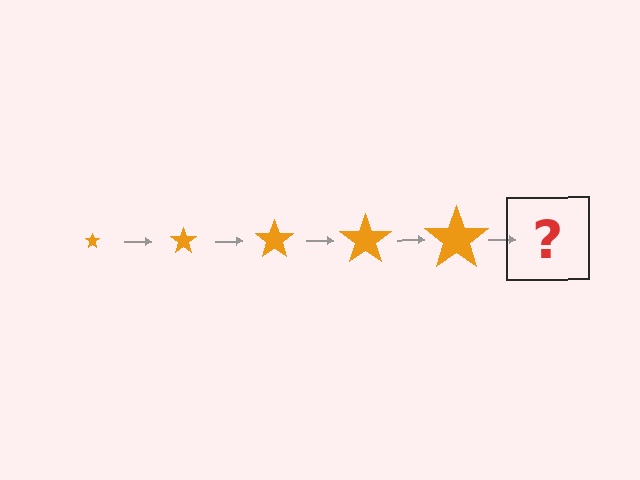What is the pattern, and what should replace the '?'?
The pattern is that the star gets progressively larger each step. The '?' should be an orange star, larger than the previous one.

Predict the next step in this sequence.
The next step is an orange star, larger than the previous one.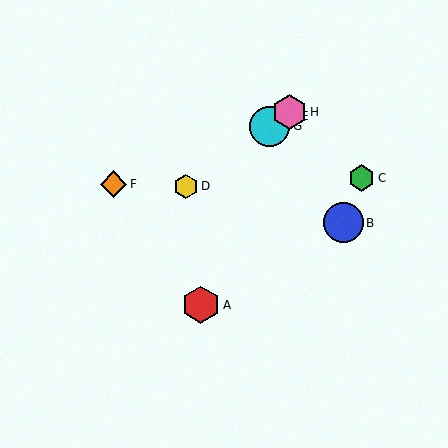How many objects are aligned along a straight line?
4 objects (D, E, G, H) are aligned along a straight line.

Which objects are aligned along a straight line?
Objects D, E, G, H are aligned along a straight line.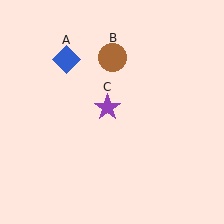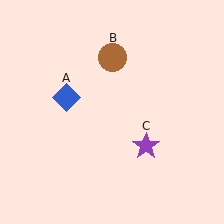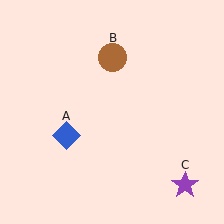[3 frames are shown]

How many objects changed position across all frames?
2 objects changed position: blue diamond (object A), purple star (object C).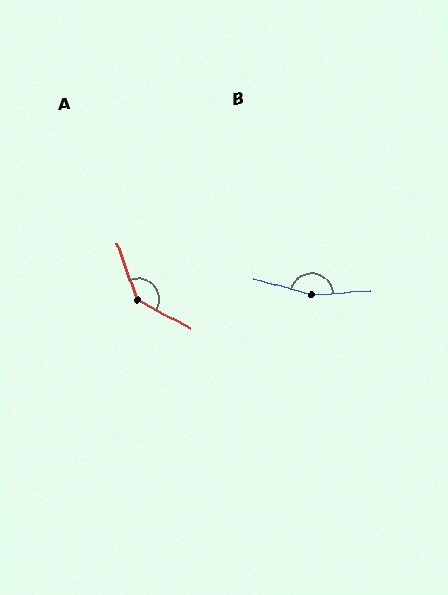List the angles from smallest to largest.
A (137°), B (161°).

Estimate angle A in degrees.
Approximately 137 degrees.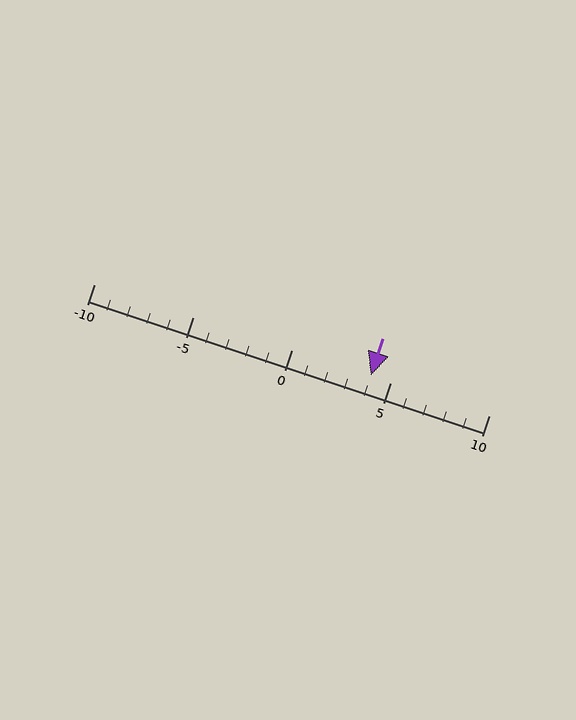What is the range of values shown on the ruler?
The ruler shows values from -10 to 10.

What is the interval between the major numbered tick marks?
The major tick marks are spaced 5 units apart.